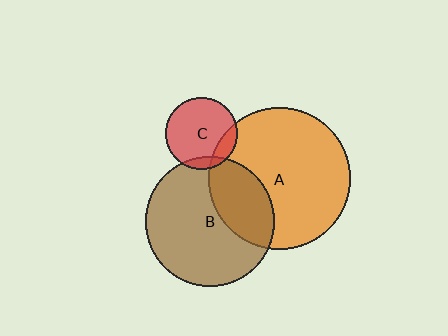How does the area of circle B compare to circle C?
Approximately 3.2 times.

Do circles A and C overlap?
Yes.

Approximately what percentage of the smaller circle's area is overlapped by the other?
Approximately 15%.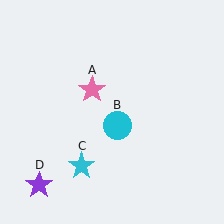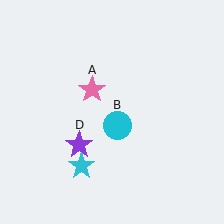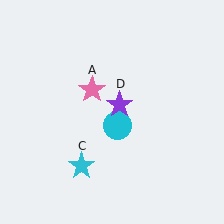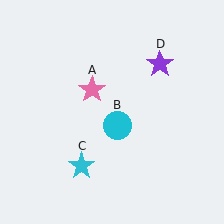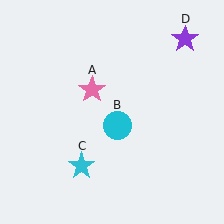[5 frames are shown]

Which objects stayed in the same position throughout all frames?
Pink star (object A) and cyan circle (object B) and cyan star (object C) remained stationary.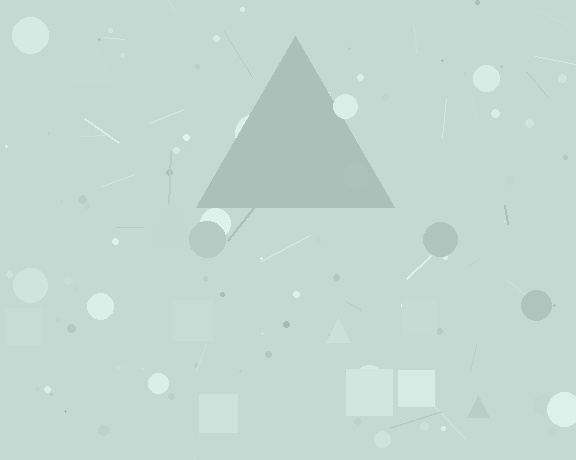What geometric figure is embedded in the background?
A triangle is embedded in the background.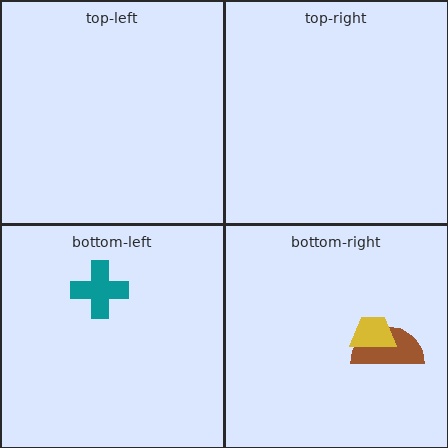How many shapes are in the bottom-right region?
2.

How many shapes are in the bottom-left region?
1.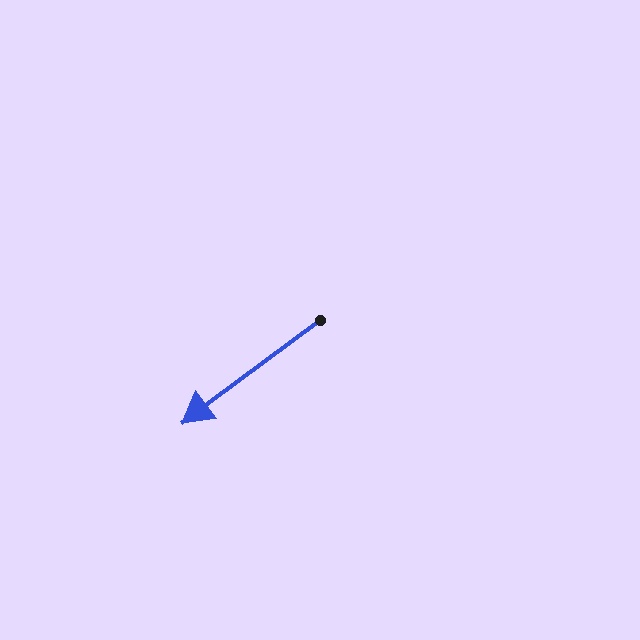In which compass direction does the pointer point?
Southwest.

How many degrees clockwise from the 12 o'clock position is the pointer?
Approximately 233 degrees.